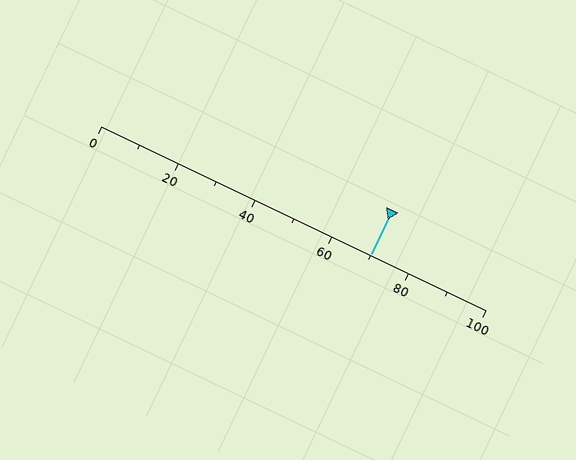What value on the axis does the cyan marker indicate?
The marker indicates approximately 70.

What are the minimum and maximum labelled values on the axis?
The axis runs from 0 to 100.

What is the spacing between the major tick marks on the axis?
The major ticks are spaced 20 apart.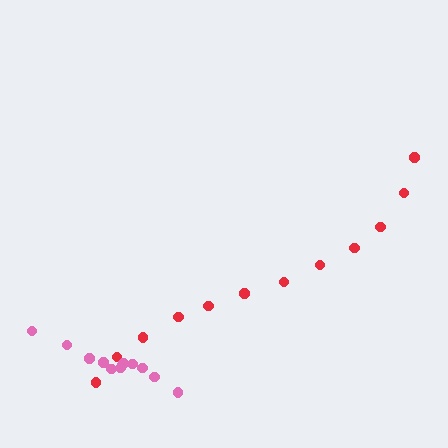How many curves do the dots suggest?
There are 2 distinct paths.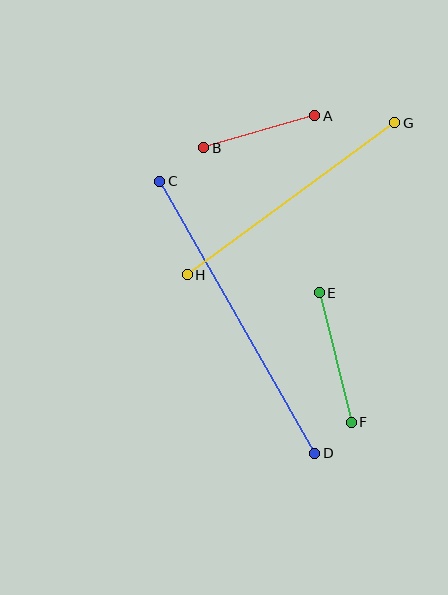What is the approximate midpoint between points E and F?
The midpoint is at approximately (335, 357) pixels.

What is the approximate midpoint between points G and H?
The midpoint is at approximately (291, 199) pixels.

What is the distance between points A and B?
The distance is approximately 116 pixels.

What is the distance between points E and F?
The distance is approximately 133 pixels.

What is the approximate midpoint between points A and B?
The midpoint is at approximately (259, 132) pixels.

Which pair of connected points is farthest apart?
Points C and D are farthest apart.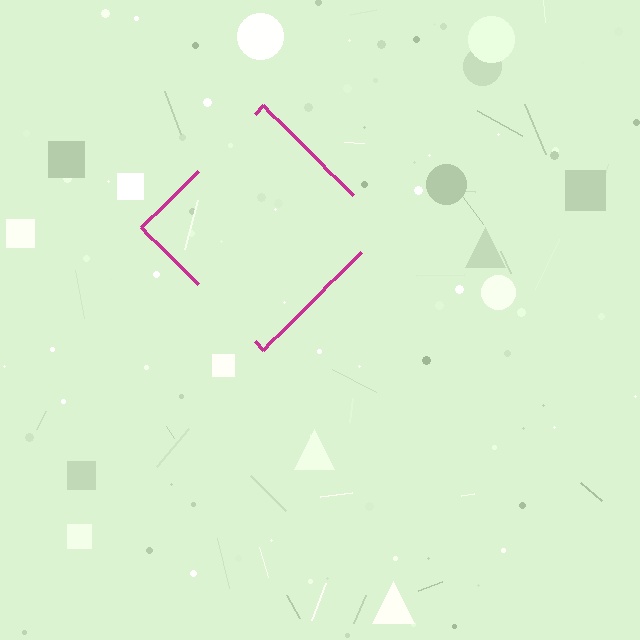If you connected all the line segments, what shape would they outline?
They would outline a diamond.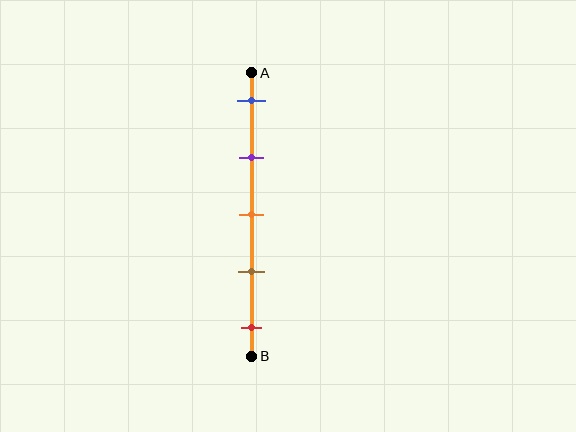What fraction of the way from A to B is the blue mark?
The blue mark is approximately 10% (0.1) of the way from A to B.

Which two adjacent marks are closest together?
The orange and brown marks are the closest adjacent pair.